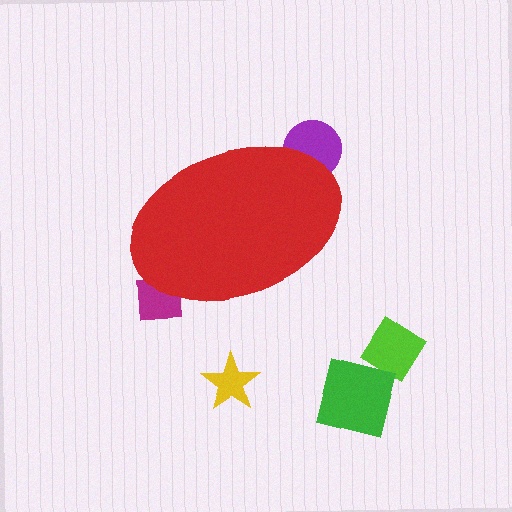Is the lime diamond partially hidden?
No, the lime diamond is fully visible.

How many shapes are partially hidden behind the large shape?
2 shapes are partially hidden.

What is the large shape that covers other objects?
A red ellipse.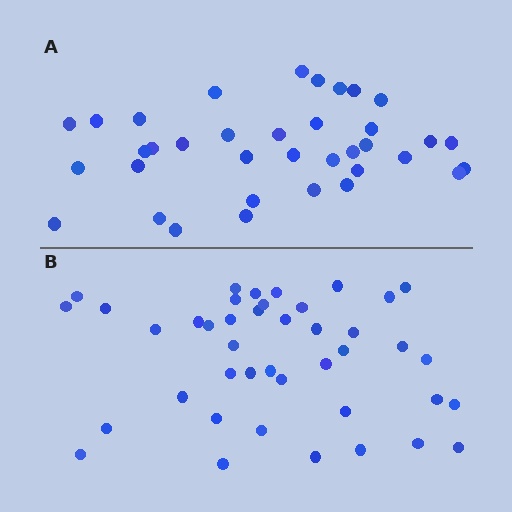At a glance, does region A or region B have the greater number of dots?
Region B (the bottom region) has more dots.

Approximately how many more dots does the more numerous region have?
Region B has about 6 more dots than region A.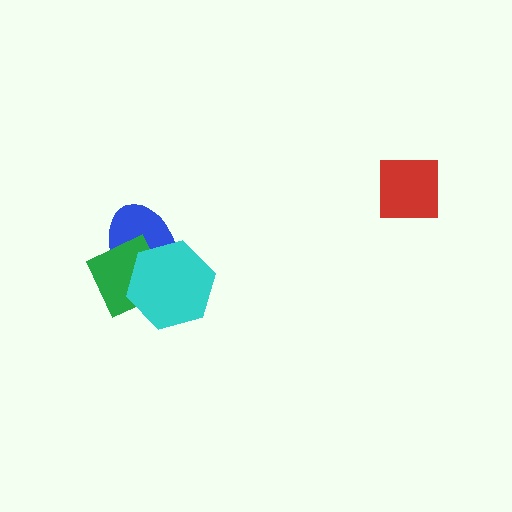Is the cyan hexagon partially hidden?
No, no other shape covers it.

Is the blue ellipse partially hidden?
Yes, it is partially covered by another shape.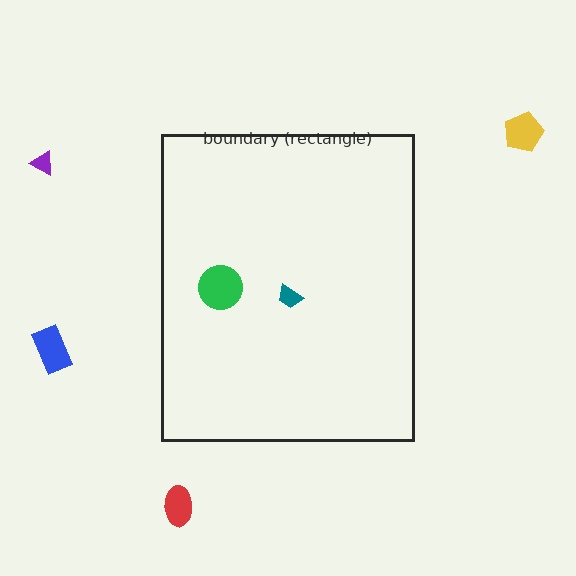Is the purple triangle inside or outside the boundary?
Outside.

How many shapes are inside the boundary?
2 inside, 4 outside.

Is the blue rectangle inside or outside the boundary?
Outside.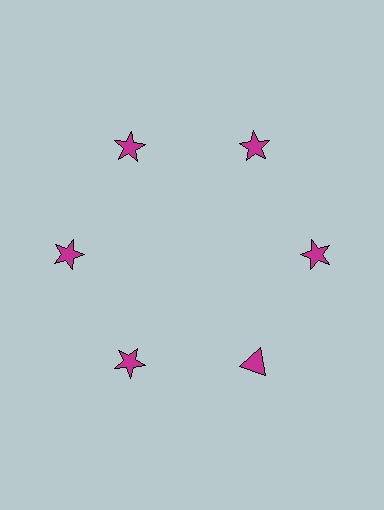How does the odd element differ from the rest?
It has a different shape: triangle instead of star.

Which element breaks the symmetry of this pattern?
The magenta triangle at roughly the 5 o'clock position breaks the symmetry. All other shapes are magenta stars.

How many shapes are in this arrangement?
There are 6 shapes arranged in a ring pattern.